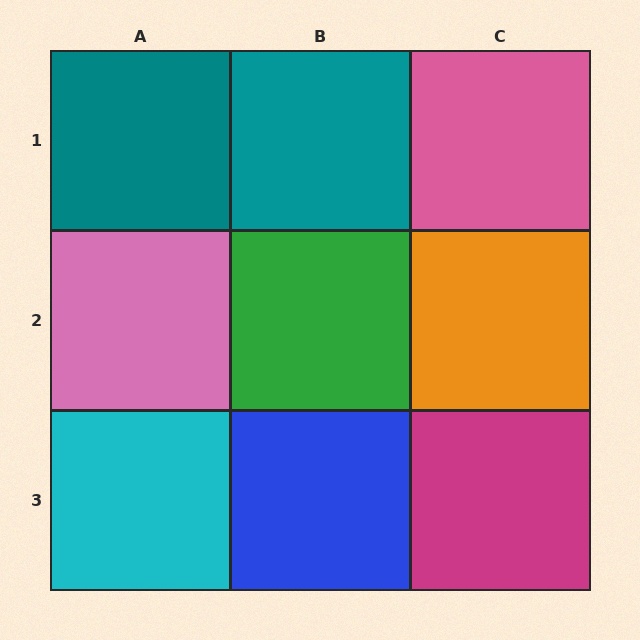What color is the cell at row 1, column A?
Teal.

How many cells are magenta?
1 cell is magenta.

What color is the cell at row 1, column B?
Teal.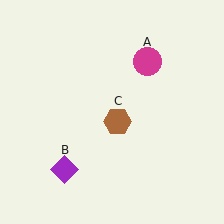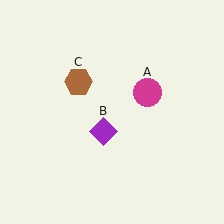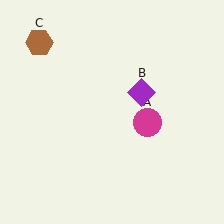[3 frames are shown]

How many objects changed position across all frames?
3 objects changed position: magenta circle (object A), purple diamond (object B), brown hexagon (object C).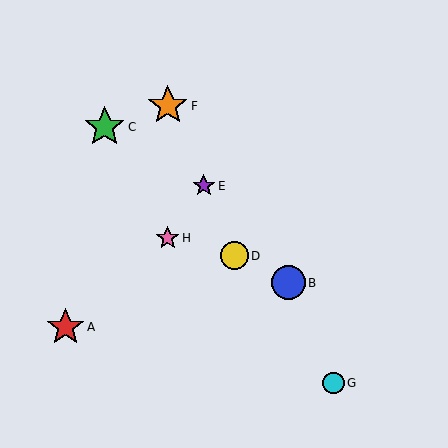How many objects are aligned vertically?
2 objects (F, H) are aligned vertically.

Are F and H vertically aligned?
Yes, both are at x≈168.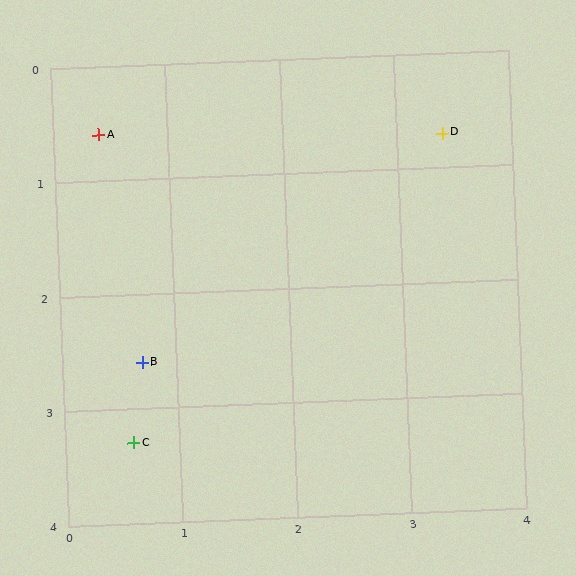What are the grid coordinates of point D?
Point D is at approximately (3.4, 0.7).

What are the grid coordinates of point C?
Point C is at approximately (0.6, 3.3).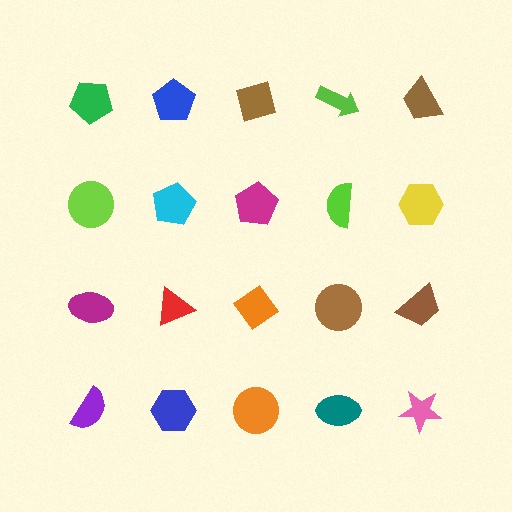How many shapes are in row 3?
5 shapes.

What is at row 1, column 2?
A blue pentagon.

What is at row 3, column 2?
A red triangle.